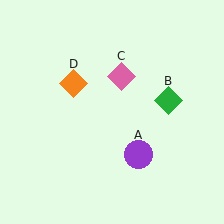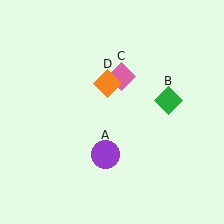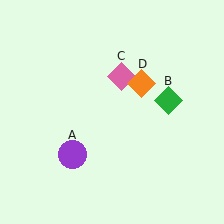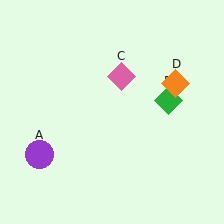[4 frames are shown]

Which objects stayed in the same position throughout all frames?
Green diamond (object B) and pink diamond (object C) remained stationary.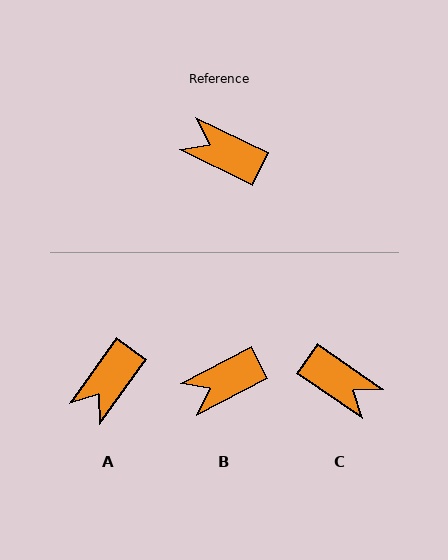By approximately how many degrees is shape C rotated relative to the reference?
Approximately 172 degrees counter-clockwise.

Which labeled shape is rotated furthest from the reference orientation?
C, about 172 degrees away.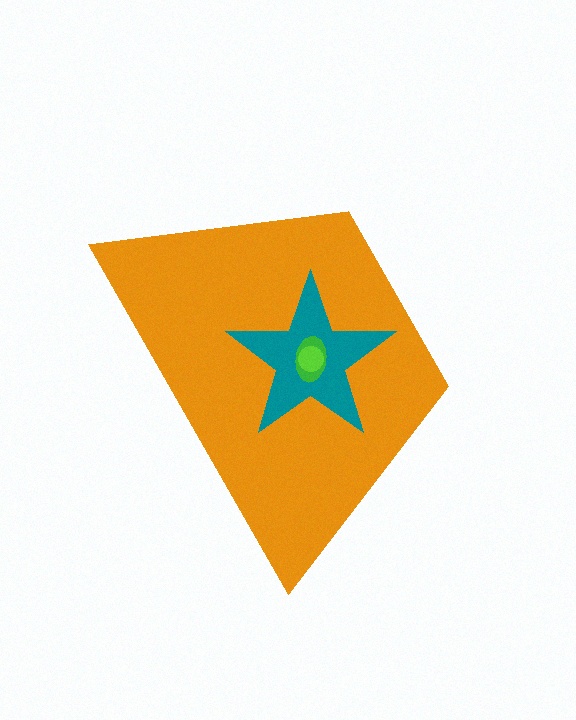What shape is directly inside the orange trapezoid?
The teal star.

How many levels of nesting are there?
4.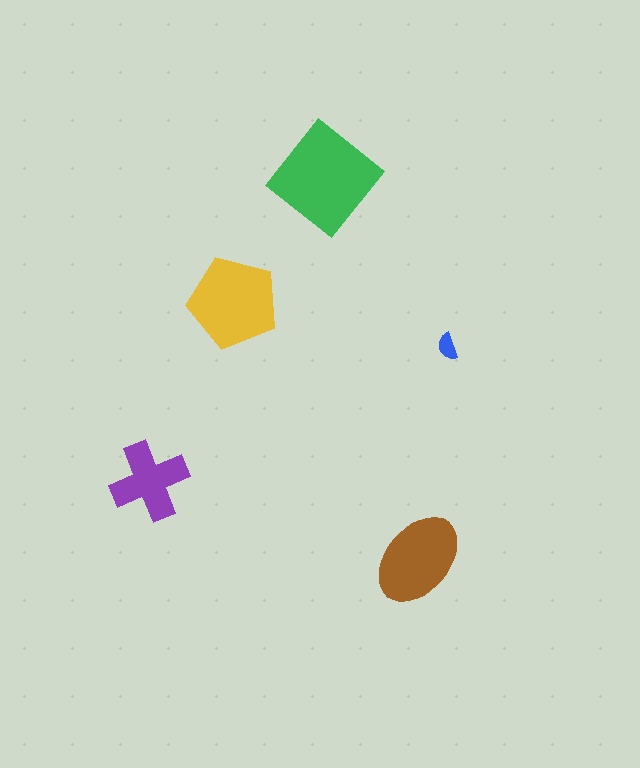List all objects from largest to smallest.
The green diamond, the yellow pentagon, the brown ellipse, the purple cross, the blue semicircle.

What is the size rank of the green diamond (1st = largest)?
1st.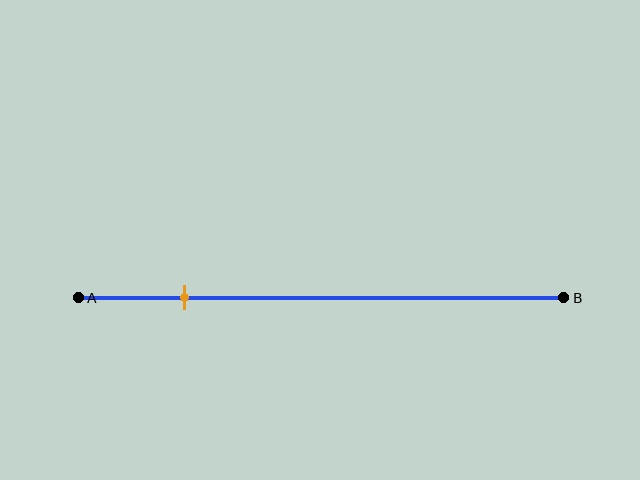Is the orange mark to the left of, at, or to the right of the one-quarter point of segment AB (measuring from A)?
The orange mark is to the left of the one-quarter point of segment AB.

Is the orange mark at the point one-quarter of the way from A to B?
No, the mark is at about 20% from A, not at the 25% one-quarter point.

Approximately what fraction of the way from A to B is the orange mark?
The orange mark is approximately 20% of the way from A to B.